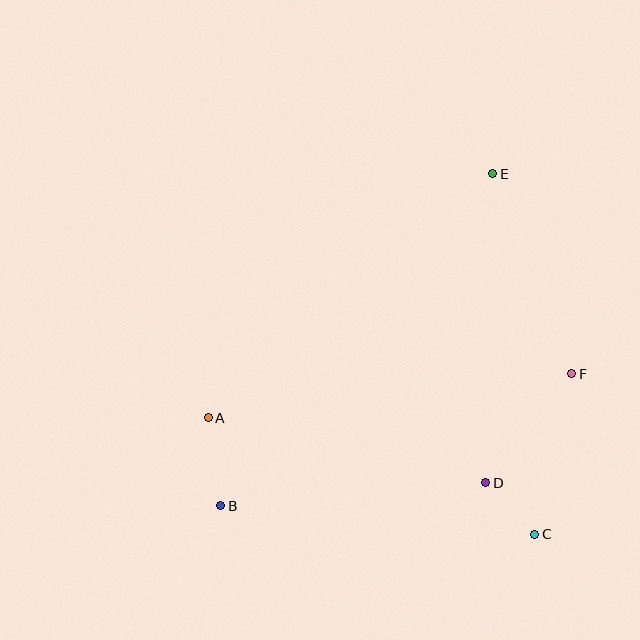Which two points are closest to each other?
Points C and D are closest to each other.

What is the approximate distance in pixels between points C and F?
The distance between C and F is approximately 164 pixels.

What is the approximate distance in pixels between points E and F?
The distance between E and F is approximately 215 pixels.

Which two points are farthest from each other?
Points B and E are farthest from each other.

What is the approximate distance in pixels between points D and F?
The distance between D and F is approximately 139 pixels.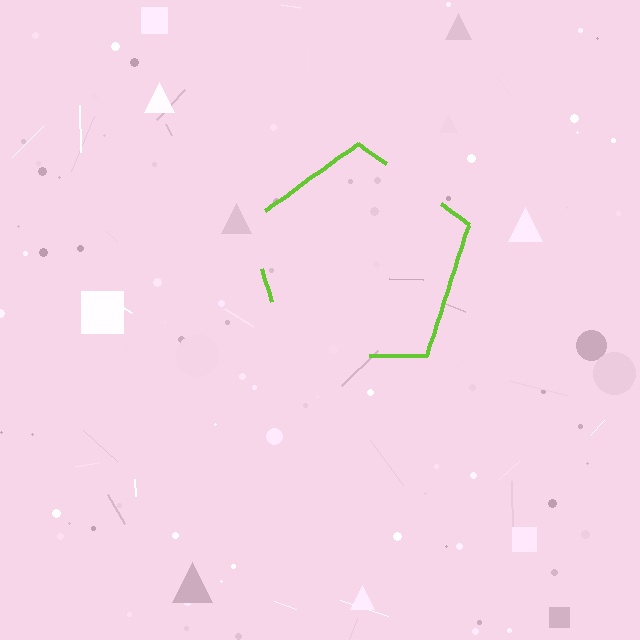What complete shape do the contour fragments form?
The contour fragments form a pentagon.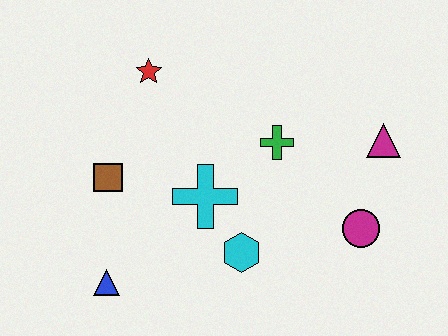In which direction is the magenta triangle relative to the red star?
The magenta triangle is to the right of the red star.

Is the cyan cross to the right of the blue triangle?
Yes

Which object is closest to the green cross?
The cyan cross is closest to the green cross.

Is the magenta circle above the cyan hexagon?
Yes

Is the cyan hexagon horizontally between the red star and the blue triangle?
No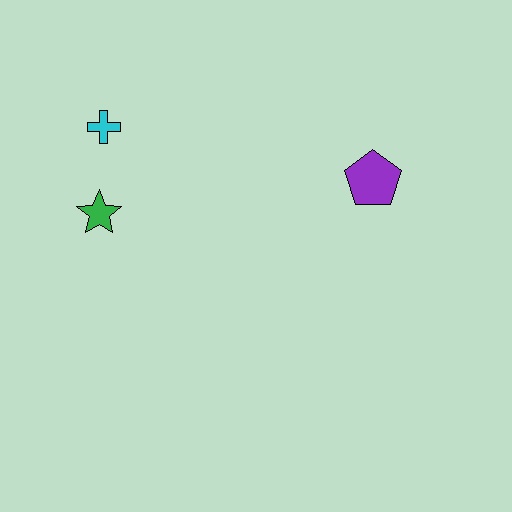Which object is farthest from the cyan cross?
The purple pentagon is farthest from the cyan cross.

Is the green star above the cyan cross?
No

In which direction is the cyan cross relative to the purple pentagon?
The cyan cross is to the left of the purple pentagon.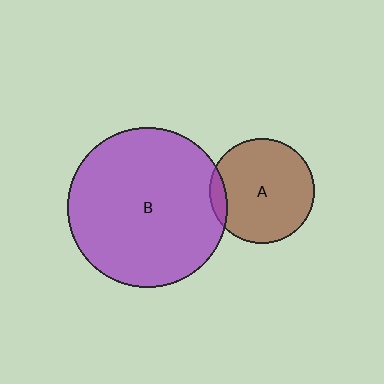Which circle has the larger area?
Circle B (purple).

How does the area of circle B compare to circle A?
Approximately 2.3 times.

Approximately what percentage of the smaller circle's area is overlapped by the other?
Approximately 10%.